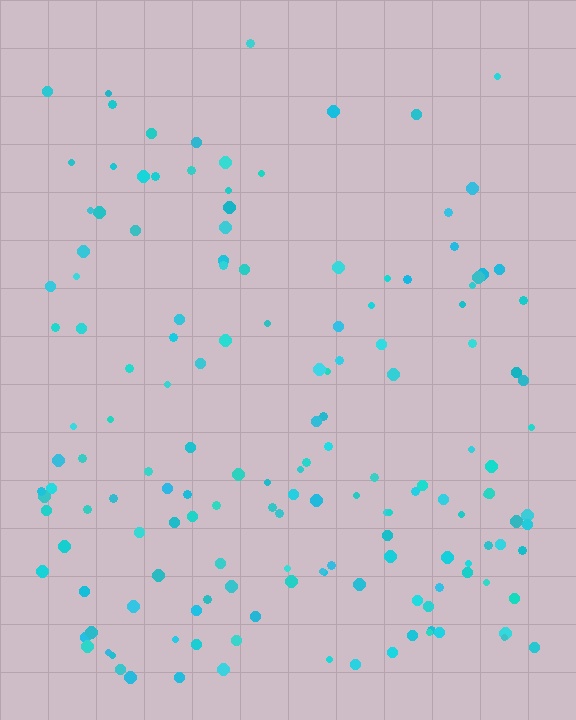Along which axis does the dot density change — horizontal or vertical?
Vertical.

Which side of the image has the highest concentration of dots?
The bottom.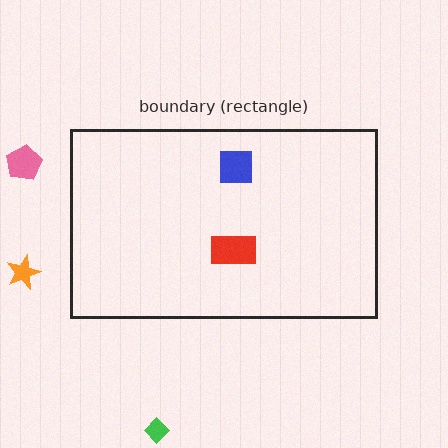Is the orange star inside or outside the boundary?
Outside.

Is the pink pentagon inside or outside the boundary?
Outside.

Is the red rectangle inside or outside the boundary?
Inside.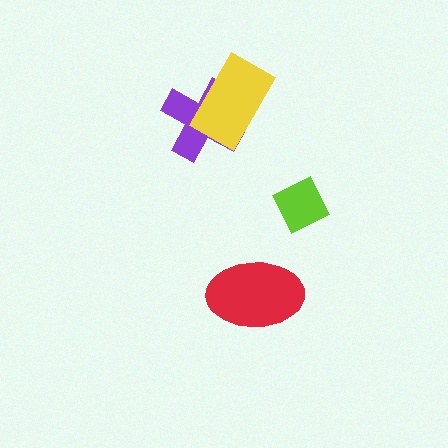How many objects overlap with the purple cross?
1 object overlaps with the purple cross.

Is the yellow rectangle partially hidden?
No, no other shape covers it.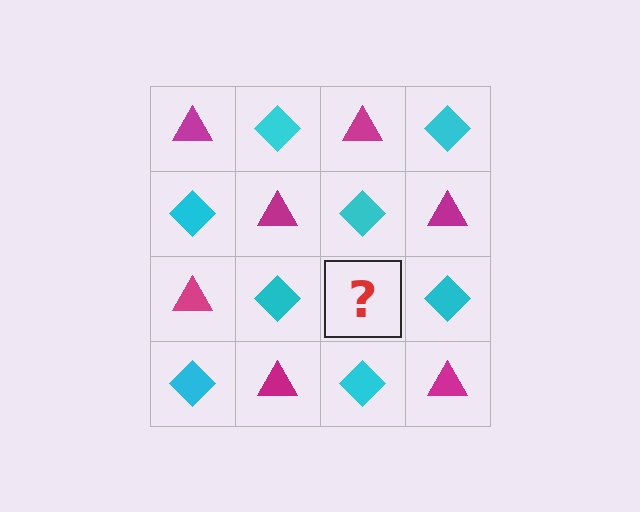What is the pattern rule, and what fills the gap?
The rule is that it alternates magenta triangle and cyan diamond in a checkerboard pattern. The gap should be filled with a magenta triangle.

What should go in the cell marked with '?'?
The missing cell should contain a magenta triangle.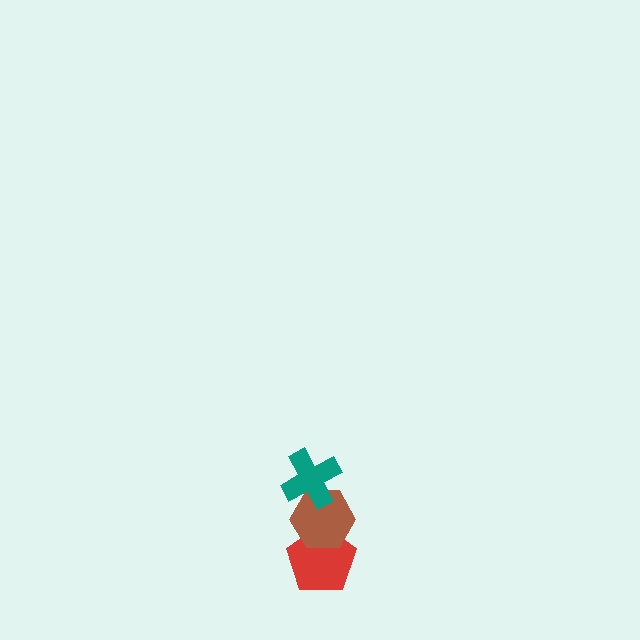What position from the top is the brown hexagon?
The brown hexagon is 2nd from the top.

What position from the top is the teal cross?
The teal cross is 1st from the top.